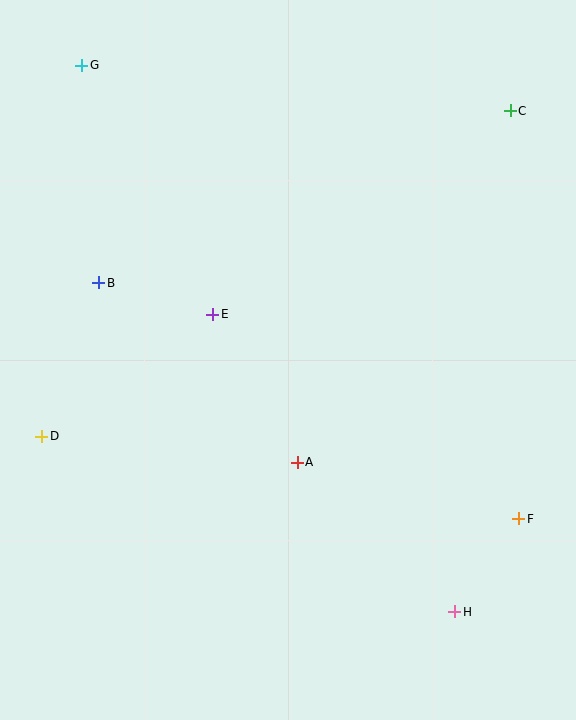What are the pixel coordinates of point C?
Point C is at (510, 111).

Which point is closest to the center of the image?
Point E at (213, 314) is closest to the center.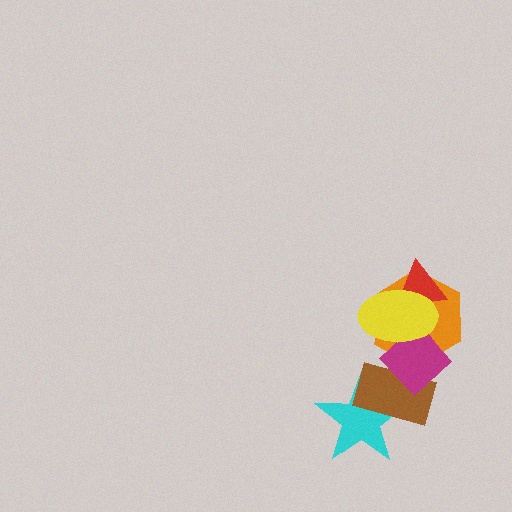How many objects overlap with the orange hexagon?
3 objects overlap with the orange hexagon.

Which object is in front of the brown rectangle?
The magenta diamond is in front of the brown rectangle.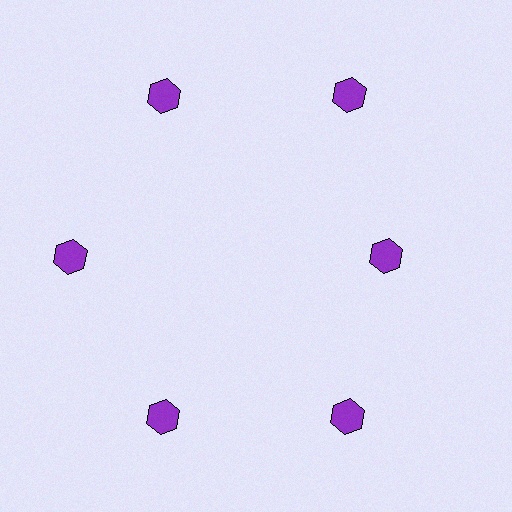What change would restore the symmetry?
The symmetry would be restored by moving it outward, back onto the ring so that all 6 hexagons sit at equal angles and equal distance from the center.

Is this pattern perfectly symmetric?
No. The 6 purple hexagons are arranged in a ring, but one element near the 3 o'clock position is pulled inward toward the center, breaking the 6-fold rotational symmetry.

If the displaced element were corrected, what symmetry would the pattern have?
It would have 6-fold rotational symmetry — the pattern would map onto itself every 60 degrees.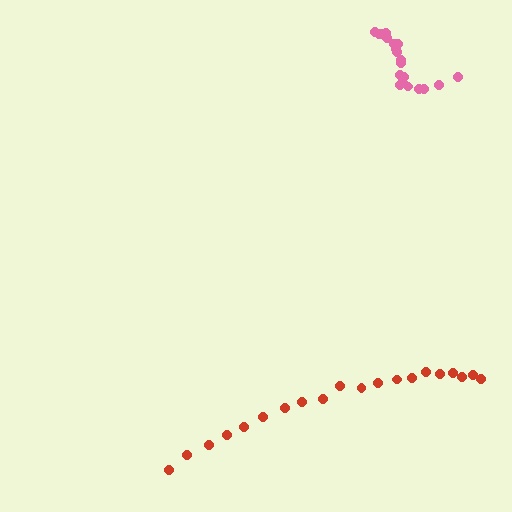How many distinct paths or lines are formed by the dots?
There are 2 distinct paths.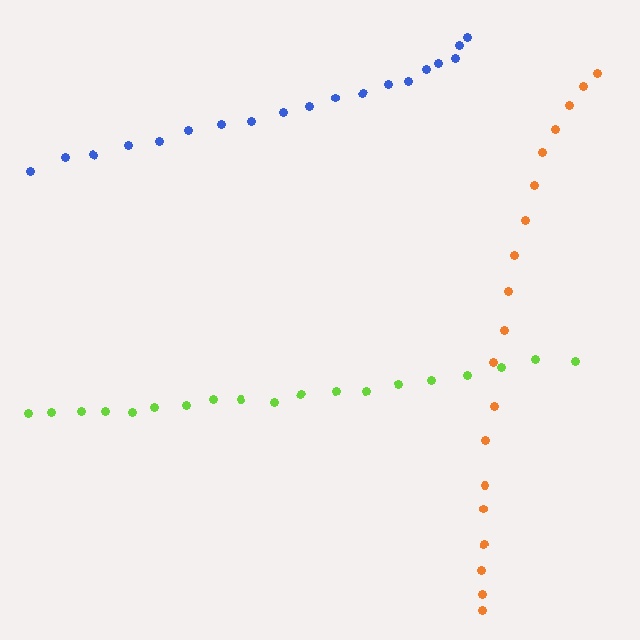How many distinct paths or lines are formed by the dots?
There are 3 distinct paths.